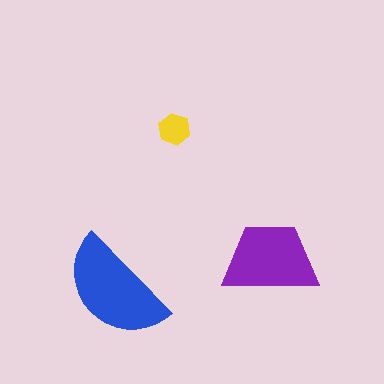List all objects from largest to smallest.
The blue semicircle, the purple trapezoid, the yellow hexagon.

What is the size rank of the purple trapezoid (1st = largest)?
2nd.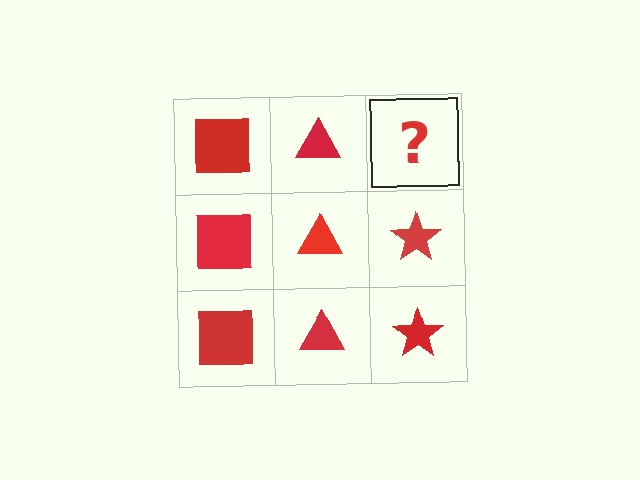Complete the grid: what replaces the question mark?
The question mark should be replaced with a red star.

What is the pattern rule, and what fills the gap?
The rule is that each column has a consistent shape. The gap should be filled with a red star.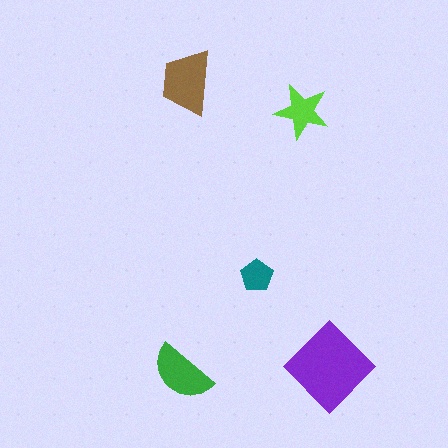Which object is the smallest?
The teal pentagon.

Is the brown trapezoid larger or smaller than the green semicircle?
Larger.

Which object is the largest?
The purple diamond.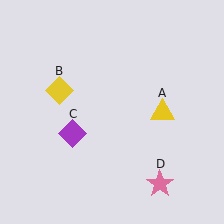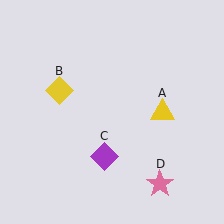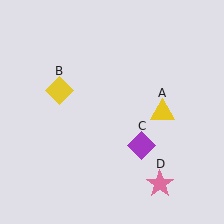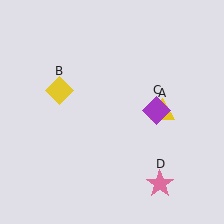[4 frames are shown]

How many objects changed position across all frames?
1 object changed position: purple diamond (object C).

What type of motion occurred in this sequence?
The purple diamond (object C) rotated counterclockwise around the center of the scene.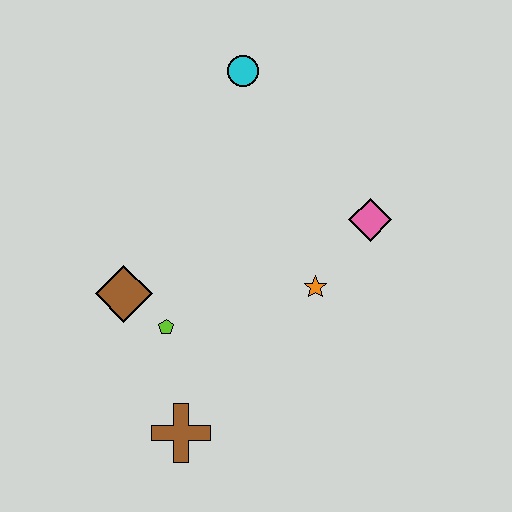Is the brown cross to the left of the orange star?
Yes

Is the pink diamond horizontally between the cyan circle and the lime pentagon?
No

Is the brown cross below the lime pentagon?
Yes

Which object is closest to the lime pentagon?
The brown diamond is closest to the lime pentagon.